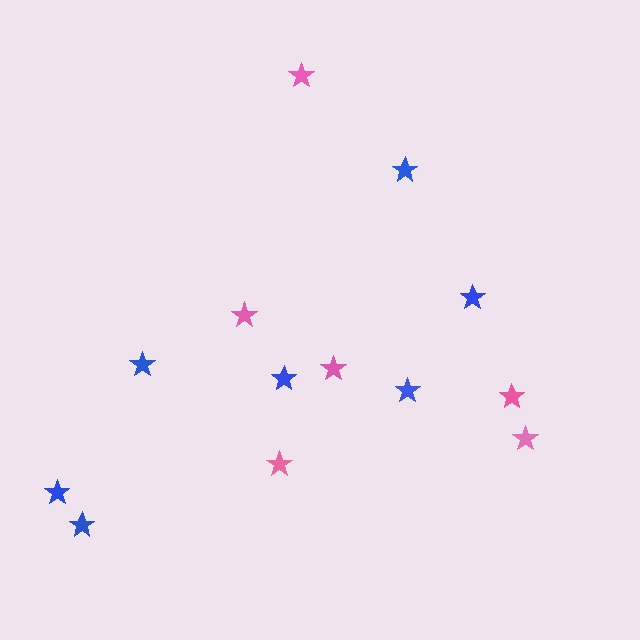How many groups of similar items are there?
There are 2 groups: one group of pink stars (6) and one group of blue stars (7).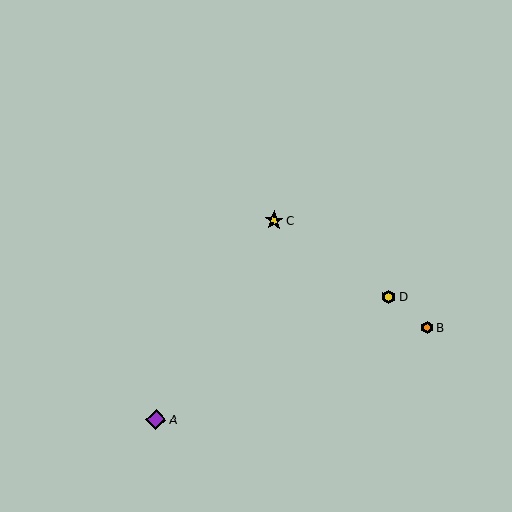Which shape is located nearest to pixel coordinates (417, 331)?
The orange hexagon (labeled B) at (427, 328) is nearest to that location.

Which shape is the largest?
The purple diamond (labeled A) is the largest.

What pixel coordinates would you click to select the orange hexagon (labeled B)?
Click at (427, 328) to select the orange hexagon B.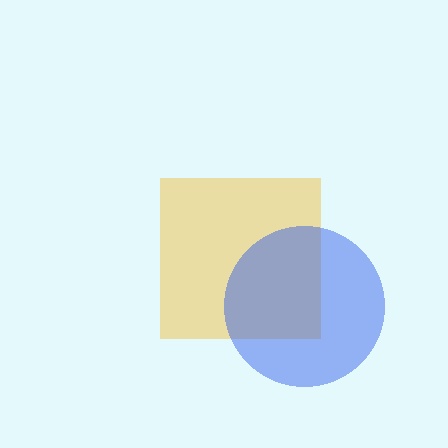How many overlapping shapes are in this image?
There are 2 overlapping shapes in the image.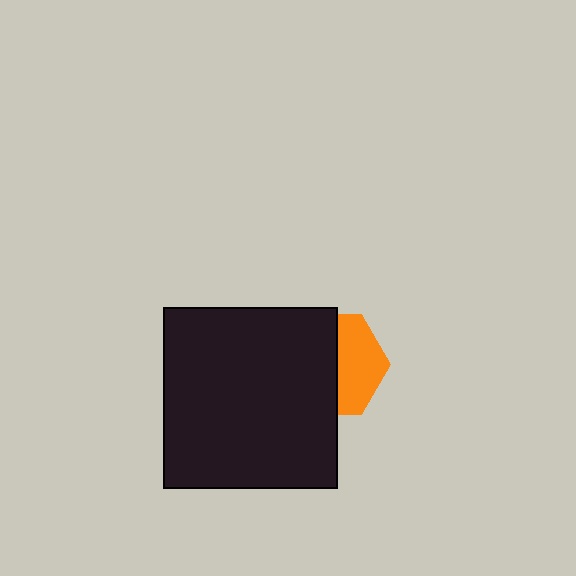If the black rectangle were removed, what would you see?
You would see the complete orange hexagon.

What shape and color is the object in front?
The object in front is a black rectangle.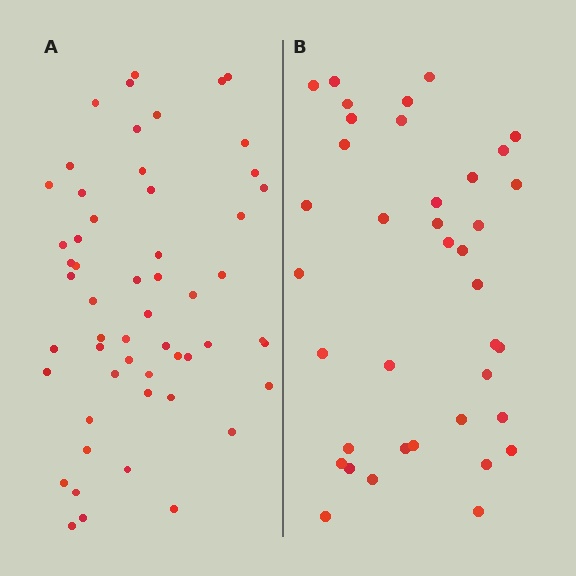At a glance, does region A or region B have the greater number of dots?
Region A (the left region) has more dots.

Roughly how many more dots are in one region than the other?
Region A has approximately 15 more dots than region B.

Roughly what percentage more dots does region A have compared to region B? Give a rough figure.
About 45% more.